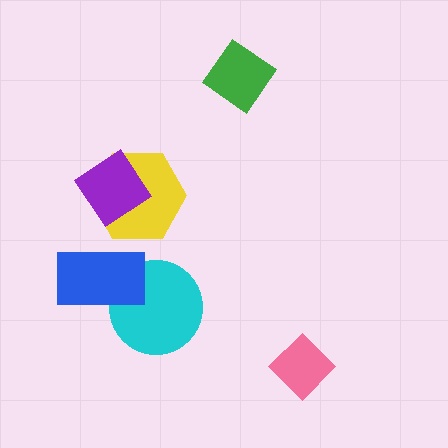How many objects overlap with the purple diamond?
1 object overlaps with the purple diamond.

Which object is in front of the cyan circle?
The blue rectangle is in front of the cyan circle.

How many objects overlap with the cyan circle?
1 object overlaps with the cyan circle.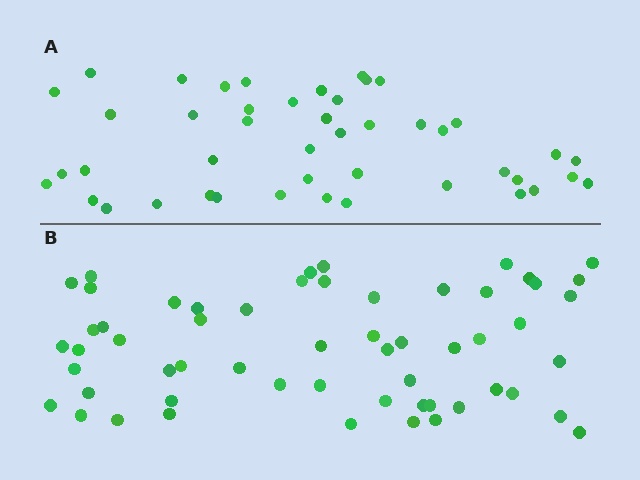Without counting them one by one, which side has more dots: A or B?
Region B (the bottom region) has more dots.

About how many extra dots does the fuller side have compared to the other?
Region B has roughly 12 or so more dots than region A.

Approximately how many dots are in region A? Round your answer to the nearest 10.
About 40 dots. (The exact count is 45, which rounds to 40.)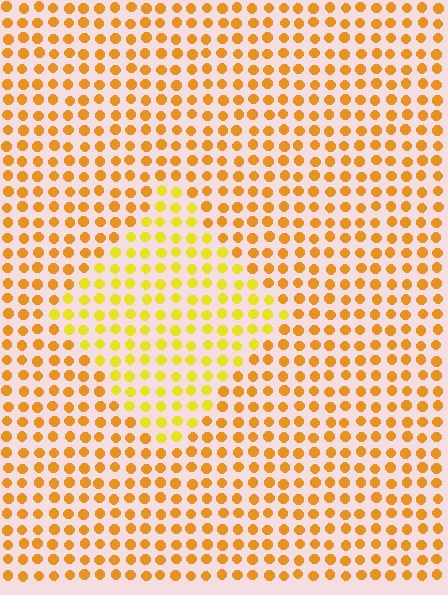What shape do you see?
I see a diamond.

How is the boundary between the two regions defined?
The boundary is defined purely by a slight shift in hue (about 25 degrees). Spacing, size, and orientation are identical on both sides.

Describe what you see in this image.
The image is filled with small orange elements in a uniform arrangement. A diamond-shaped region is visible where the elements are tinted to a slightly different hue, forming a subtle color boundary.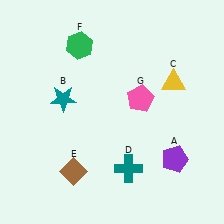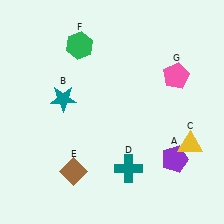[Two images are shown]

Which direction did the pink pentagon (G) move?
The pink pentagon (G) moved right.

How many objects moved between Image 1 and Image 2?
2 objects moved between the two images.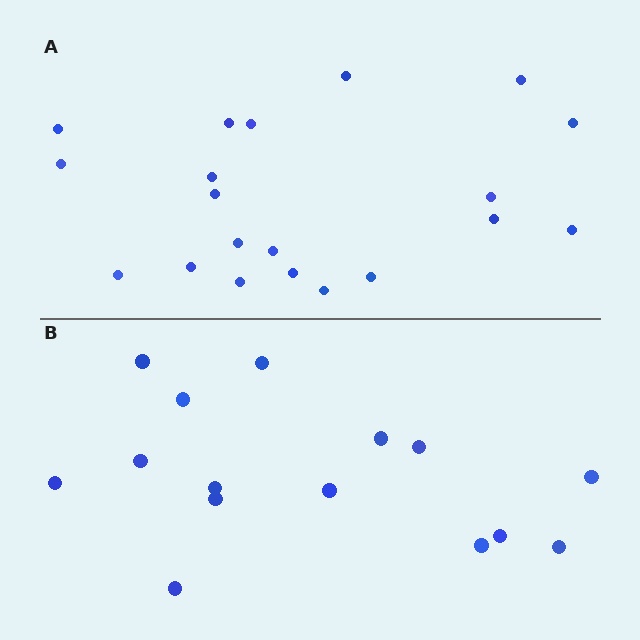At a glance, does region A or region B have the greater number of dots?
Region A (the top region) has more dots.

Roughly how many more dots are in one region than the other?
Region A has about 5 more dots than region B.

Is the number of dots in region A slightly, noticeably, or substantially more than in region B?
Region A has noticeably more, but not dramatically so. The ratio is roughly 1.3 to 1.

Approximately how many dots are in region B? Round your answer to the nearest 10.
About 20 dots. (The exact count is 15, which rounds to 20.)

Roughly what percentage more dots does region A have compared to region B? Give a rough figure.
About 35% more.